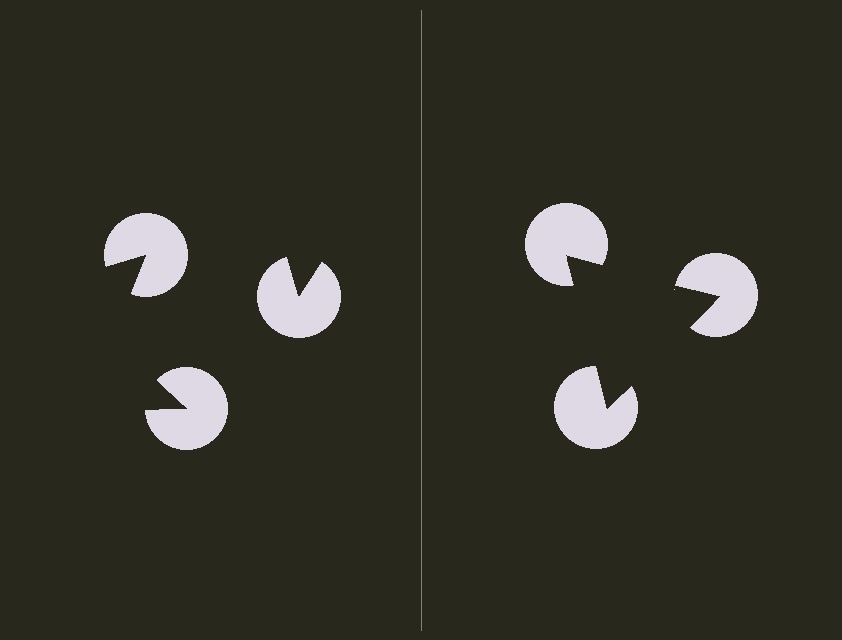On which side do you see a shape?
An illusory triangle appears on the right side. On the left side the wedge cuts are rotated, so no coherent shape forms.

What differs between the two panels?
The pac-man discs are positioned identically on both sides; only the wedge orientations differ. On the right they align to a triangle; on the left they are misaligned.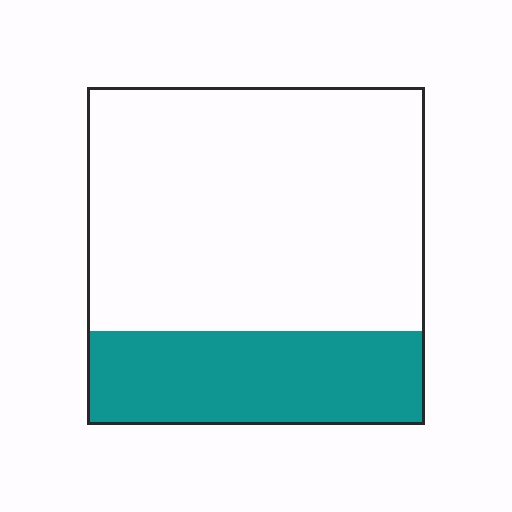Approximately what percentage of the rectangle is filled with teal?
Approximately 30%.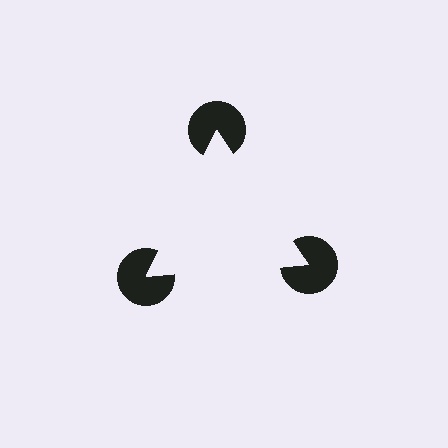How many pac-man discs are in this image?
There are 3 — one at each vertex of the illusory triangle.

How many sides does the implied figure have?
3 sides.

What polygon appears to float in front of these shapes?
An illusory triangle — its edges are inferred from the aligned wedge cuts in the pac-man discs, not physically drawn.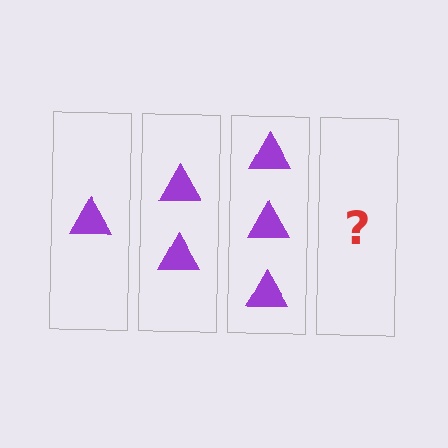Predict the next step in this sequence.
The next step is 4 triangles.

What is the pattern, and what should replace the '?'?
The pattern is that each step adds one more triangle. The '?' should be 4 triangles.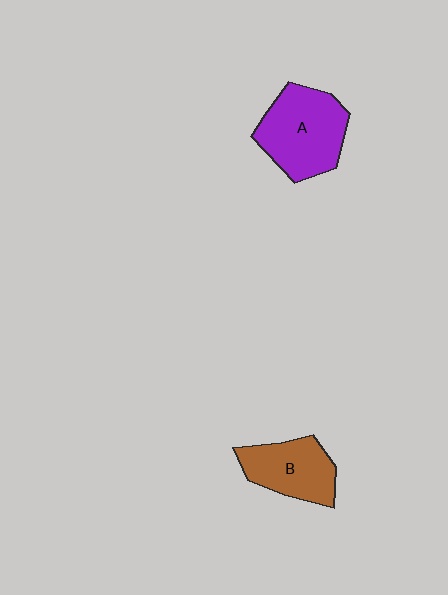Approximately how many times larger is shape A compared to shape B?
Approximately 1.4 times.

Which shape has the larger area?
Shape A (purple).